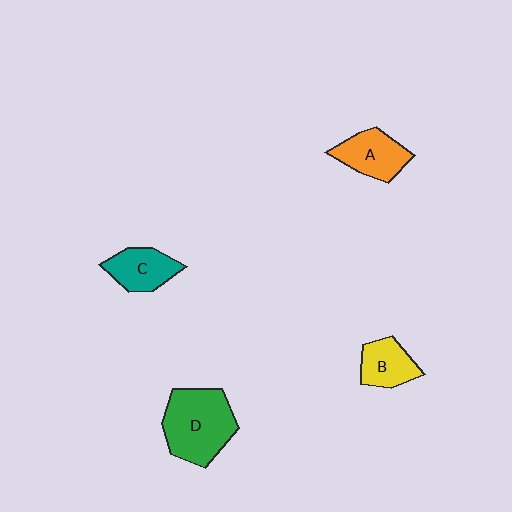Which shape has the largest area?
Shape D (green).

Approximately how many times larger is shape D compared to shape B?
Approximately 2.0 times.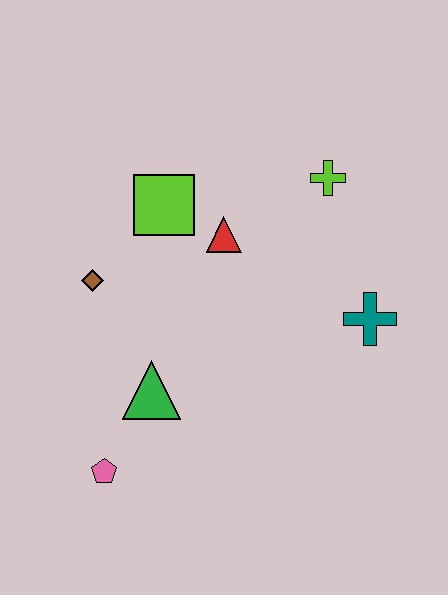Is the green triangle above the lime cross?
No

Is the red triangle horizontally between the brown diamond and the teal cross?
Yes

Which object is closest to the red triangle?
The lime square is closest to the red triangle.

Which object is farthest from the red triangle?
The pink pentagon is farthest from the red triangle.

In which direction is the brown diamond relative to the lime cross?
The brown diamond is to the left of the lime cross.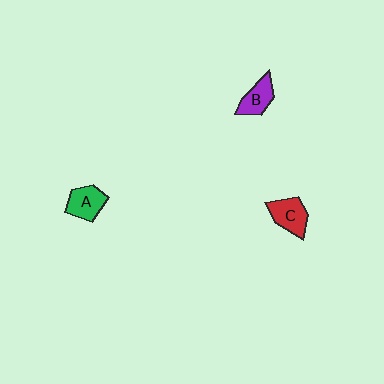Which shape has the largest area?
Shape C (red).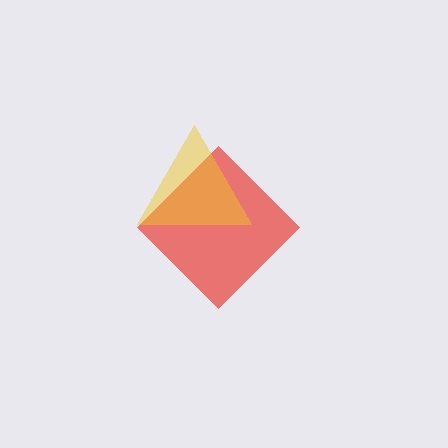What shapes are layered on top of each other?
The layered shapes are: a red diamond, a yellow triangle.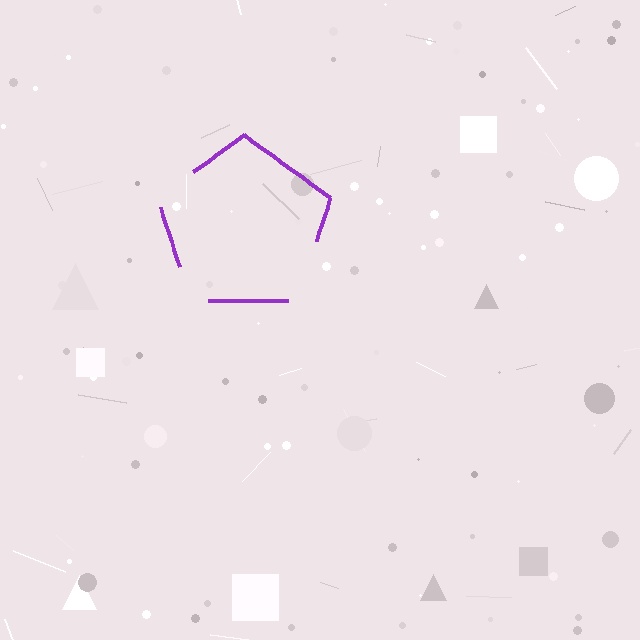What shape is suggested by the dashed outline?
The dashed outline suggests a pentagon.